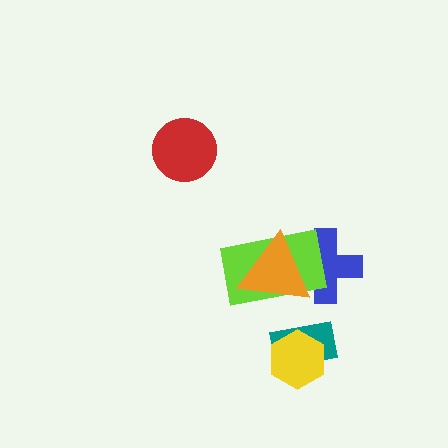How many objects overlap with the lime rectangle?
2 objects overlap with the lime rectangle.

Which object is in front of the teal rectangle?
The yellow hexagon is in front of the teal rectangle.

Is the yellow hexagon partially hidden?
No, no other shape covers it.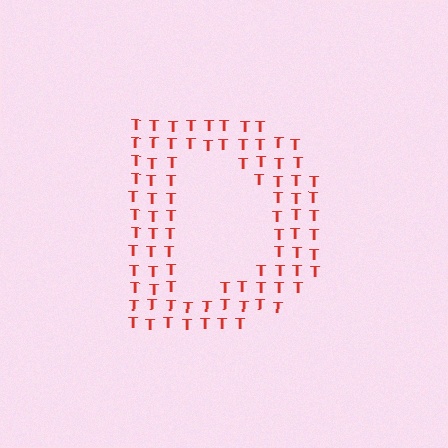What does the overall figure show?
The overall figure shows the letter D.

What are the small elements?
The small elements are letter T's.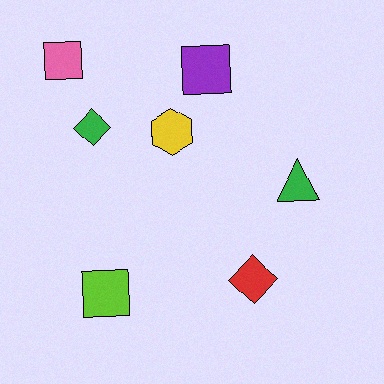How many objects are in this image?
There are 7 objects.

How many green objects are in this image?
There are 2 green objects.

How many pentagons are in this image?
There are no pentagons.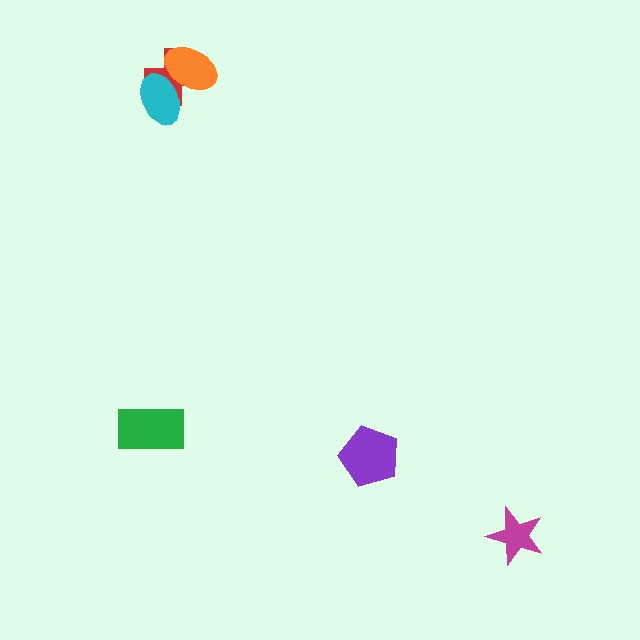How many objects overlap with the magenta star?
0 objects overlap with the magenta star.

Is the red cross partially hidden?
Yes, it is partially covered by another shape.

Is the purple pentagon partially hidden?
No, no other shape covers it.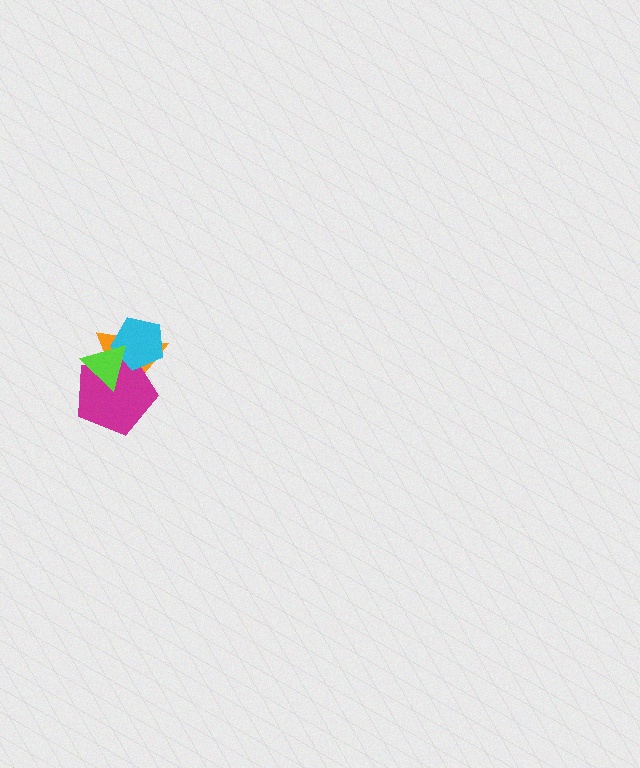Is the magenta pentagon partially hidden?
Yes, it is partially covered by another shape.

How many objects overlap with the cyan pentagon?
3 objects overlap with the cyan pentagon.